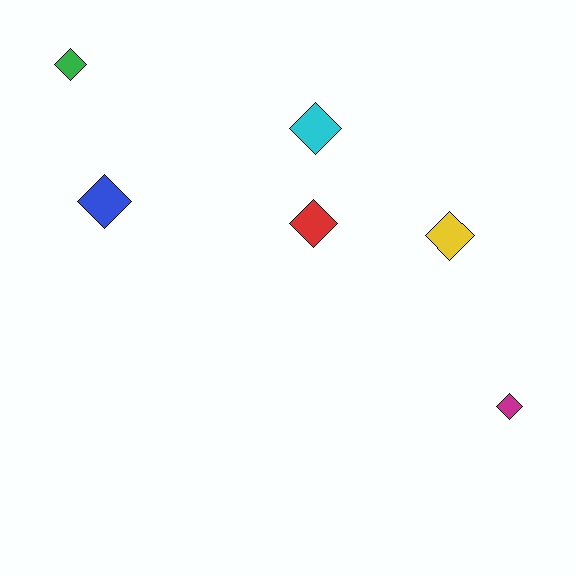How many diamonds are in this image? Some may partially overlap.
There are 6 diamonds.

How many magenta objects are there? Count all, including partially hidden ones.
There is 1 magenta object.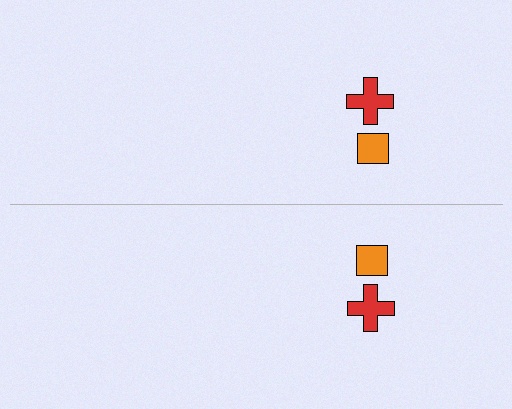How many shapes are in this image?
There are 4 shapes in this image.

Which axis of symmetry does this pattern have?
The pattern has a horizontal axis of symmetry running through the center of the image.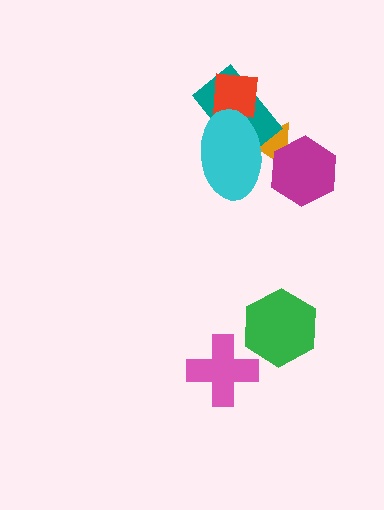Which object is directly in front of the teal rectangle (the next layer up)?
The red square is directly in front of the teal rectangle.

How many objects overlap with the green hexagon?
0 objects overlap with the green hexagon.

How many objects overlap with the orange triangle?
3 objects overlap with the orange triangle.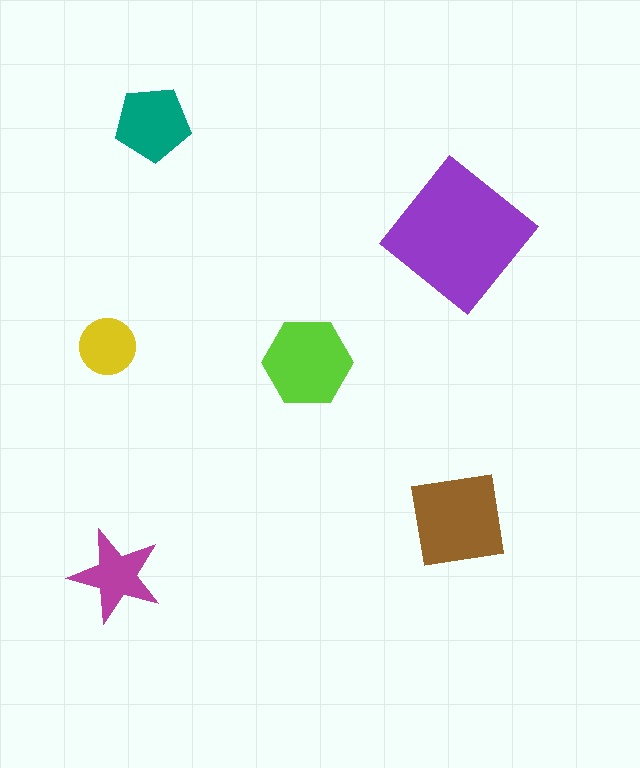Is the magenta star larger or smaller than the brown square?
Smaller.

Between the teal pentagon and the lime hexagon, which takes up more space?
The lime hexagon.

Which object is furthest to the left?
The yellow circle is leftmost.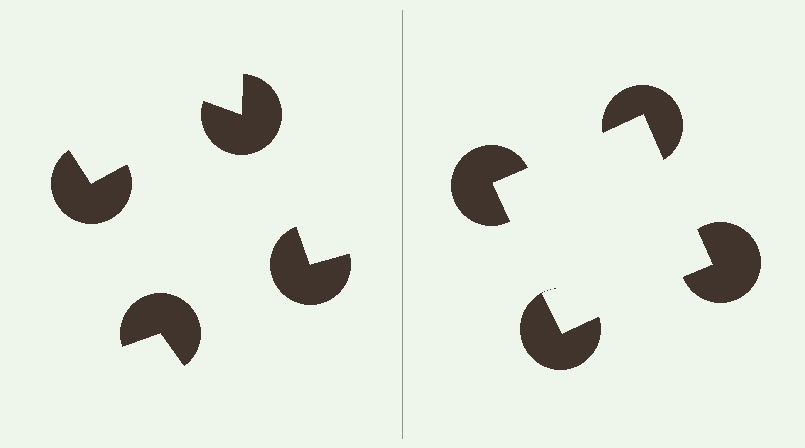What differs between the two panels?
The pac-man discs are positioned identically on both sides; only the wedge orientations differ. On the right they align to a square; on the left they are misaligned.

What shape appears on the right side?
An illusory square.